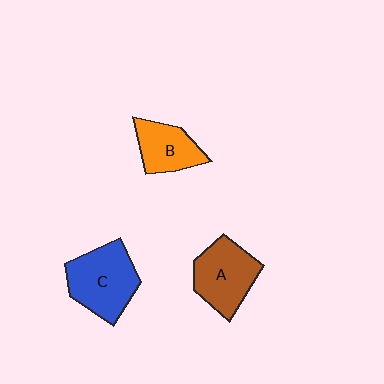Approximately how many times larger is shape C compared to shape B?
Approximately 1.5 times.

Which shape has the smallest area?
Shape B (orange).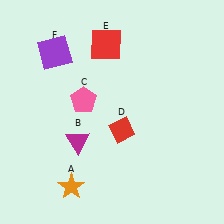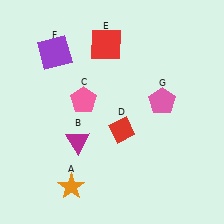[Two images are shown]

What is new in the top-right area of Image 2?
A pink pentagon (G) was added in the top-right area of Image 2.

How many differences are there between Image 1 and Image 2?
There is 1 difference between the two images.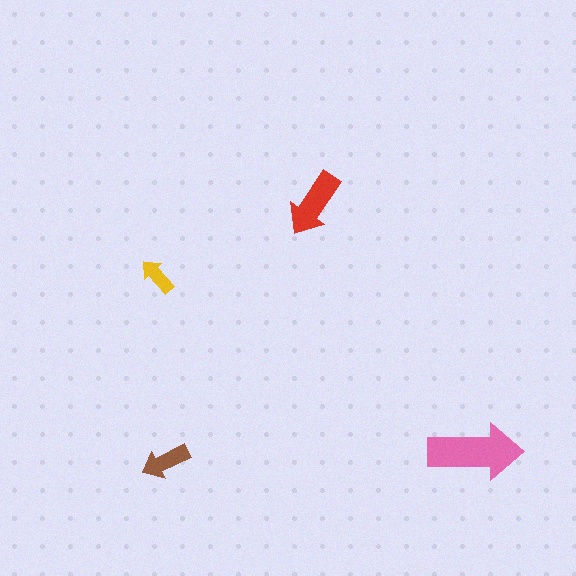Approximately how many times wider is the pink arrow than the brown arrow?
About 2 times wider.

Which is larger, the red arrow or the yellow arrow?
The red one.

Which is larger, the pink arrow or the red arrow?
The pink one.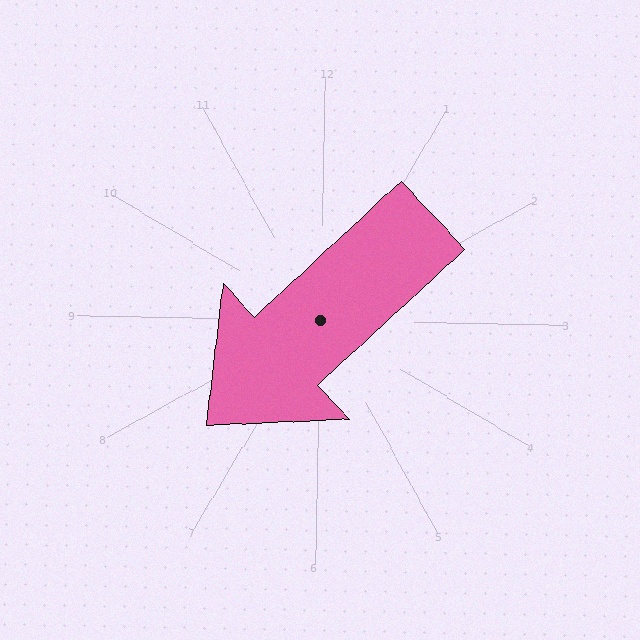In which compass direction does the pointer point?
Southwest.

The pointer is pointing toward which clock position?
Roughly 8 o'clock.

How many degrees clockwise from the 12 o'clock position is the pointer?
Approximately 226 degrees.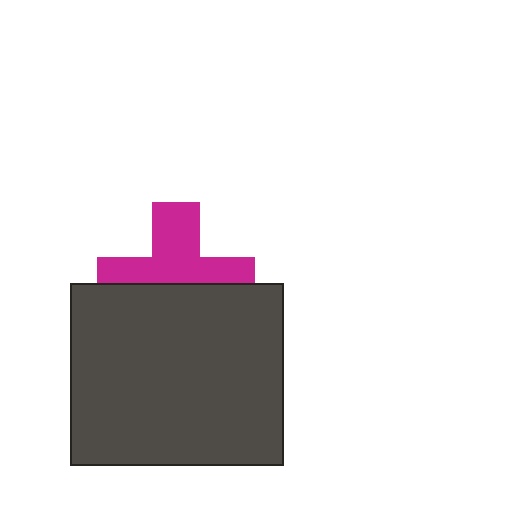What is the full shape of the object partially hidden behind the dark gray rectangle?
The partially hidden object is a magenta cross.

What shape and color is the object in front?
The object in front is a dark gray rectangle.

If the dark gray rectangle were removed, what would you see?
You would see the complete magenta cross.